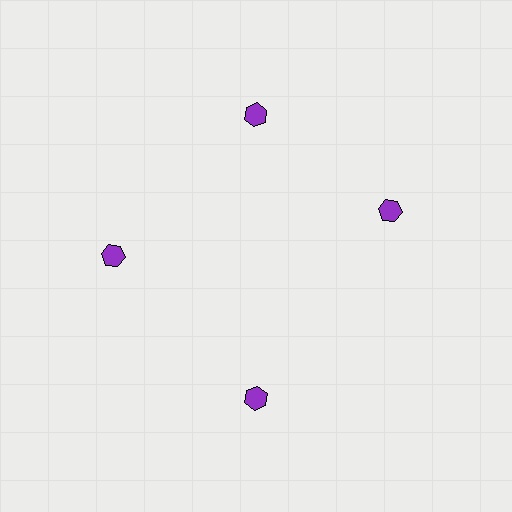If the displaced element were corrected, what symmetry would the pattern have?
It would have 4-fold rotational symmetry — the pattern would map onto itself every 90 degrees.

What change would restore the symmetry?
The symmetry would be restored by rotating it back into even spacing with its neighbors so that all 4 hexagons sit at equal angles and equal distance from the center.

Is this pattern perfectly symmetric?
No. The 4 purple hexagons are arranged in a ring, but one element near the 3 o'clock position is rotated out of alignment along the ring, breaking the 4-fold rotational symmetry.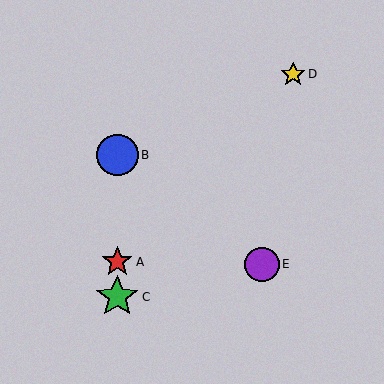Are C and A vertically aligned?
Yes, both are at x≈117.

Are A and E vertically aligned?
No, A is at x≈117 and E is at x≈262.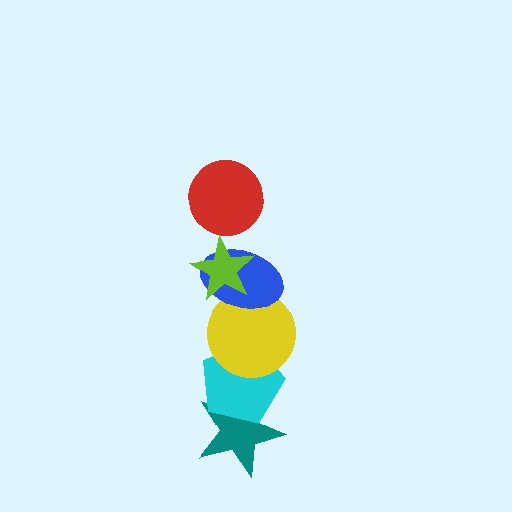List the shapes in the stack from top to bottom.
From top to bottom: the red circle, the lime star, the blue ellipse, the yellow circle, the cyan pentagon, the teal star.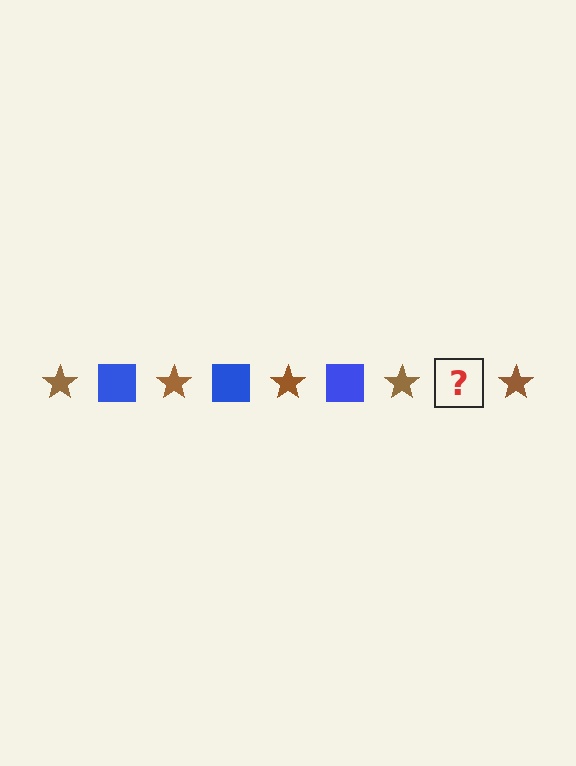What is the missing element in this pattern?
The missing element is a blue square.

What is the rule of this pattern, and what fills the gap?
The rule is that the pattern alternates between brown star and blue square. The gap should be filled with a blue square.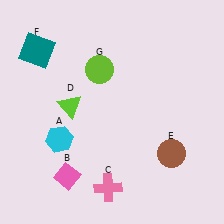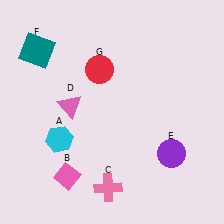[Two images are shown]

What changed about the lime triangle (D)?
In Image 1, D is lime. In Image 2, it changed to pink.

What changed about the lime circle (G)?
In Image 1, G is lime. In Image 2, it changed to red.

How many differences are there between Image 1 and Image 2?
There are 3 differences between the two images.